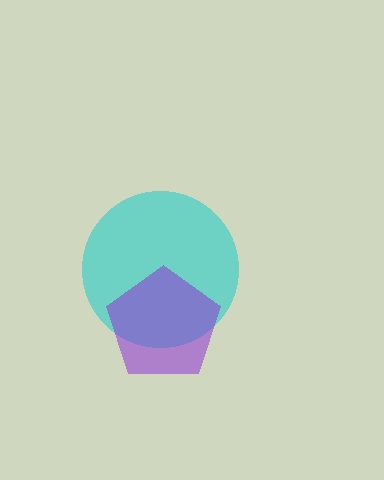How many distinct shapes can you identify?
There are 2 distinct shapes: a cyan circle, a purple pentagon.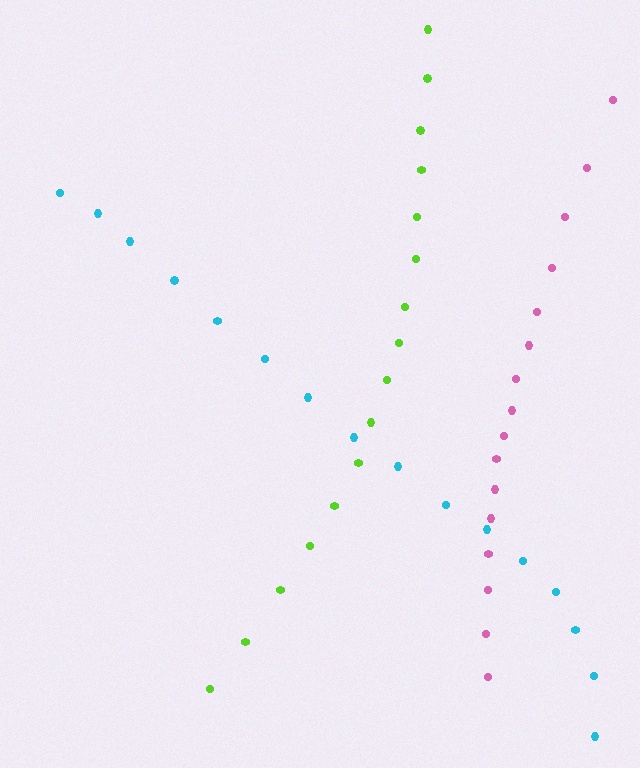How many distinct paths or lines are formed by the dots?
There are 3 distinct paths.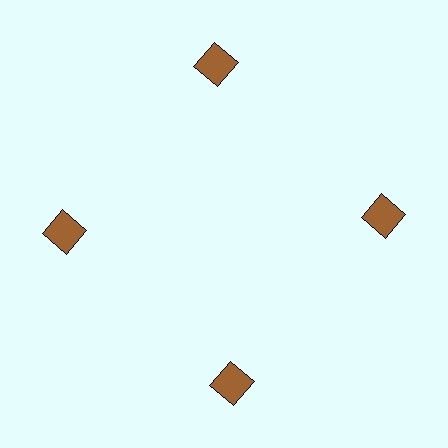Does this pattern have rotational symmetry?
Yes, this pattern has 4-fold rotational symmetry. It looks the same after rotating 90 degrees around the center.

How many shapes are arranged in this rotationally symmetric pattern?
There are 4 shapes, arranged in 4 groups of 1.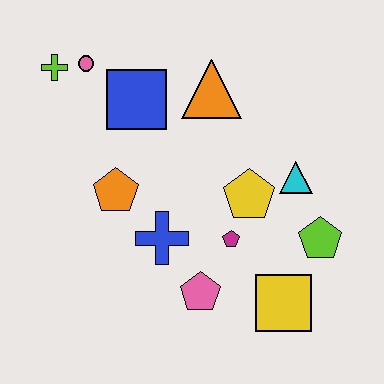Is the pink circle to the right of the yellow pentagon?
No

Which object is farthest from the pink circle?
The yellow square is farthest from the pink circle.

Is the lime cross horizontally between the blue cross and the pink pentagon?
No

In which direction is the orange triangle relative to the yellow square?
The orange triangle is above the yellow square.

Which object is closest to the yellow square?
The lime pentagon is closest to the yellow square.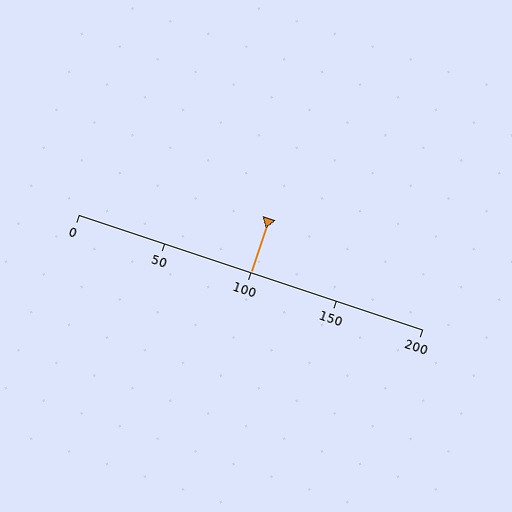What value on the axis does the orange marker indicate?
The marker indicates approximately 100.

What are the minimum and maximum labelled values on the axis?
The axis runs from 0 to 200.